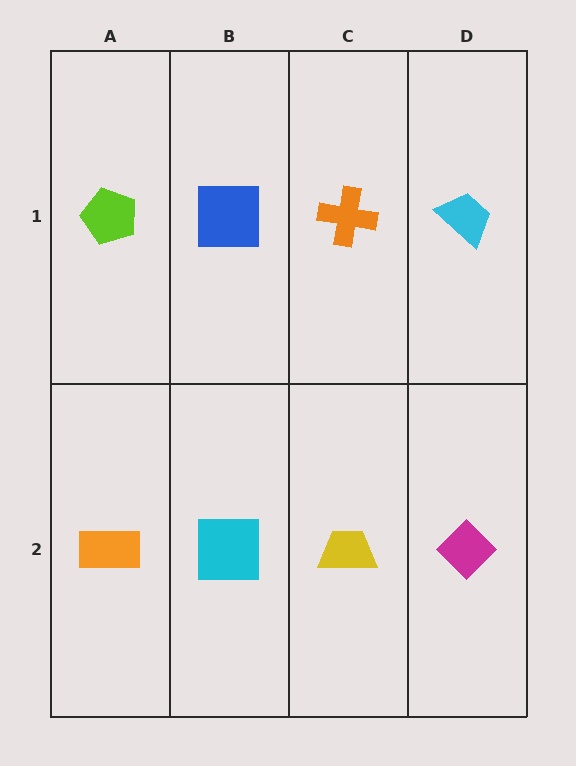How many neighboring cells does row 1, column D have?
2.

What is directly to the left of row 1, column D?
An orange cross.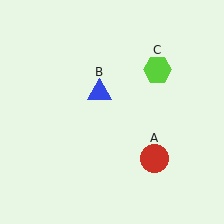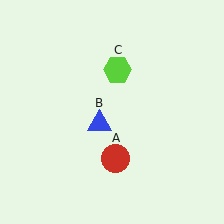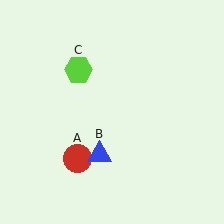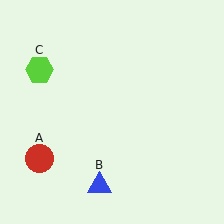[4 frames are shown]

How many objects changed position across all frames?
3 objects changed position: red circle (object A), blue triangle (object B), lime hexagon (object C).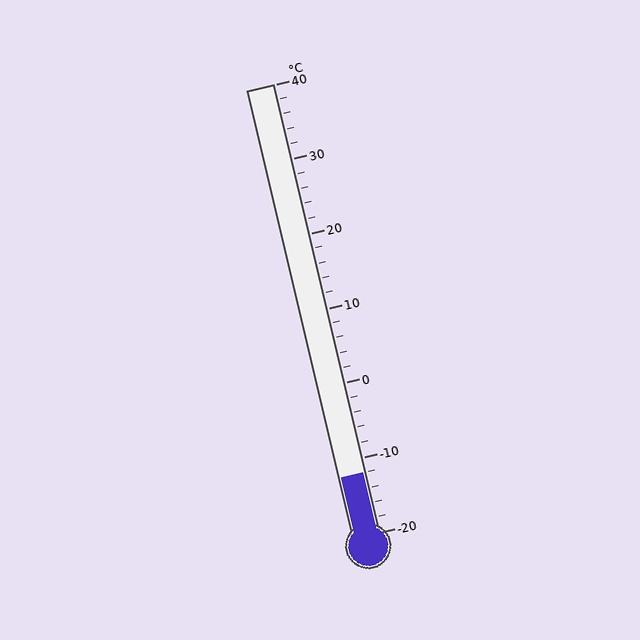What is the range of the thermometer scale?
The thermometer scale ranges from -20°C to 40°C.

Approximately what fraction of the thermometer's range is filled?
The thermometer is filled to approximately 15% of its range.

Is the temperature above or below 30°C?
The temperature is below 30°C.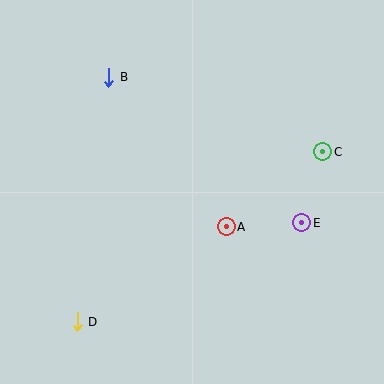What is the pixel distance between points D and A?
The distance between D and A is 177 pixels.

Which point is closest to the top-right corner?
Point C is closest to the top-right corner.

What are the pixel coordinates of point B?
Point B is at (109, 77).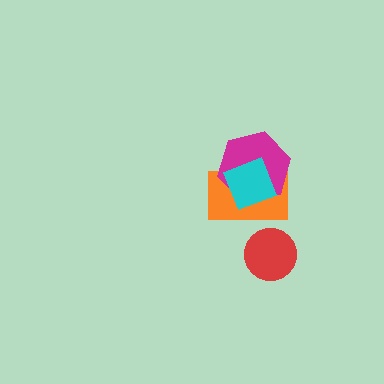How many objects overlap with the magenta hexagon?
2 objects overlap with the magenta hexagon.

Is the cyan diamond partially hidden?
No, no other shape covers it.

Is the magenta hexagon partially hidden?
Yes, it is partially covered by another shape.